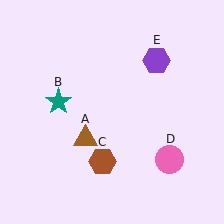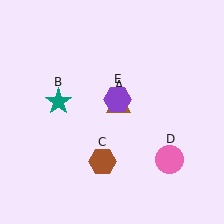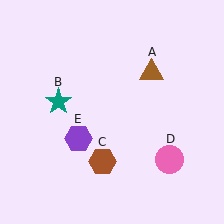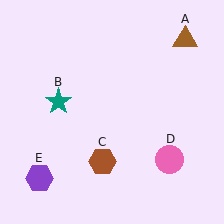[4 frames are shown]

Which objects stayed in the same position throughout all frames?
Teal star (object B) and brown hexagon (object C) and pink circle (object D) remained stationary.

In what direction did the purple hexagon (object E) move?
The purple hexagon (object E) moved down and to the left.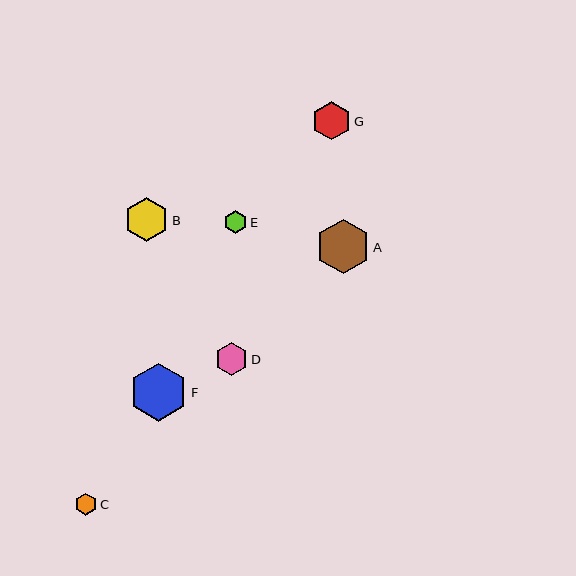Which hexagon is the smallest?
Hexagon C is the smallest with a size of approximately 22 pixels.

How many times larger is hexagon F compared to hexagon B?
Hexagon F is approximately 1.3 times the size of hexagon B.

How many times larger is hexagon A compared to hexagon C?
Hexagon A is approximately 2.5 times the size of hexagon C.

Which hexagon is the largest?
Hexagon F is the largest with a size of approximately 58 pixels.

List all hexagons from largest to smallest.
From largest to smallest: F, A, B, G, D, E, C.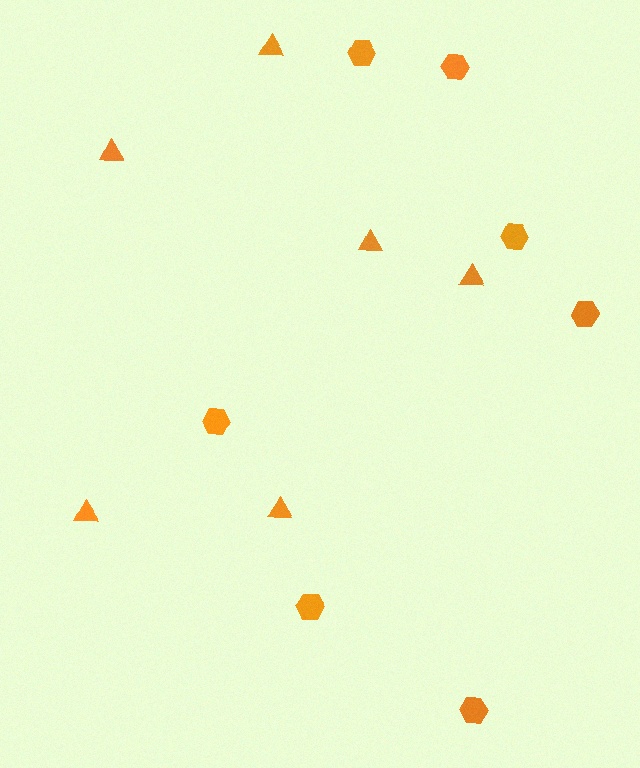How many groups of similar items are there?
There are 2 groups: one group of hexagons (7) and one group of triangles (6).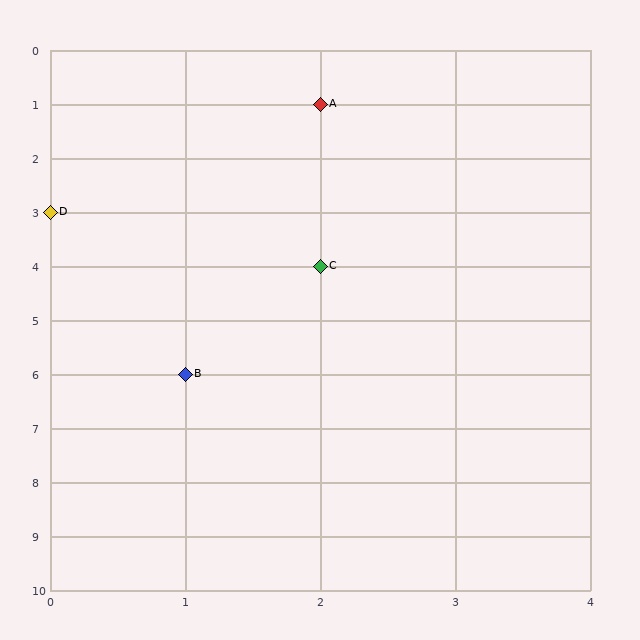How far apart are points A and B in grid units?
Points A and B are 1 column and 5 rows apart (about 5.1 grid units diagonally).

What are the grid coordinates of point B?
Point B is at grid coordinates (1, 6).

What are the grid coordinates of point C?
Point C is at grid coordinates (2, 4).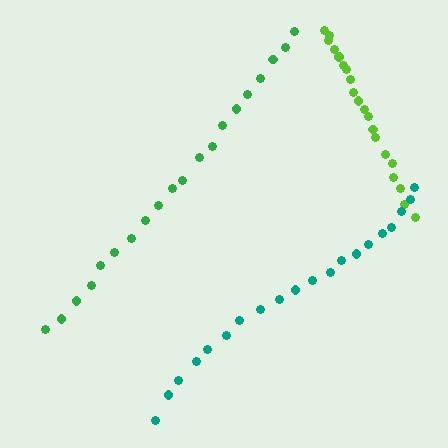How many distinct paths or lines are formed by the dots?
There are 3 distinct paths.